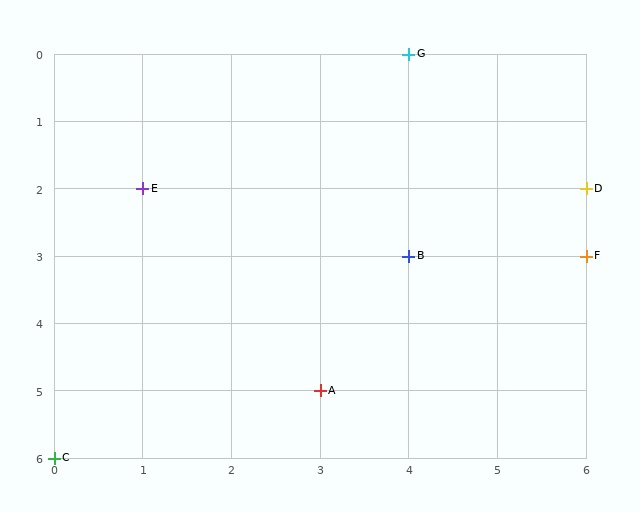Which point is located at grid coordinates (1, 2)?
Point E is at (1, 2).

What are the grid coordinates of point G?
Point G is at grid coordinates (4, 0).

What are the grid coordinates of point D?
Point D is at grid coordinates (6, 2).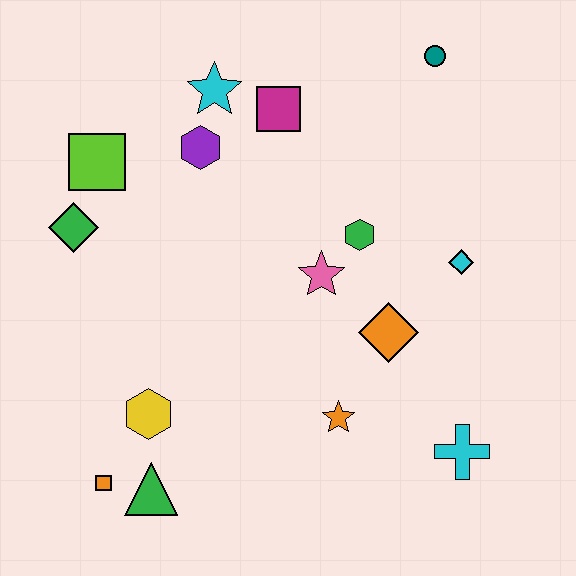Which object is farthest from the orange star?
The teal circle is farthest from the orange star.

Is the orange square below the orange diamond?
Yes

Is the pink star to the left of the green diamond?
No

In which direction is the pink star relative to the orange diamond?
The pink star is to the left of the orange diamond.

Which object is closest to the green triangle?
The orange square is closest to the green triangle.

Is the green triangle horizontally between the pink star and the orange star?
No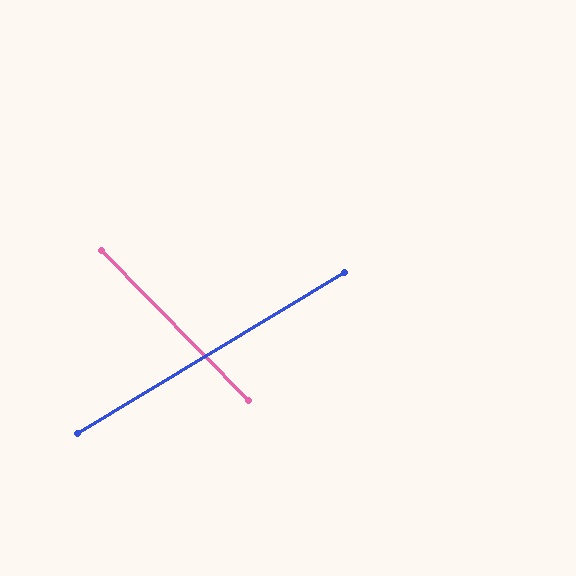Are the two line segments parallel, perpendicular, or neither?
Neither parallel nor perpendicular — they differ by about 77°.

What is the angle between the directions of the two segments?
Approximately 77 degrees.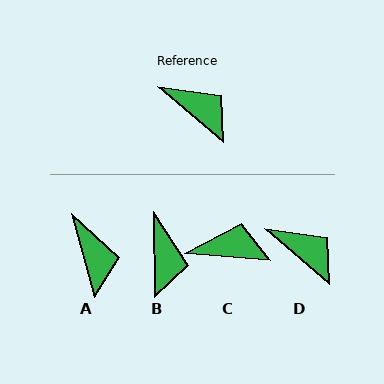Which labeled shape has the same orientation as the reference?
D.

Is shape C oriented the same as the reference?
No, it is off by about 35 degrees.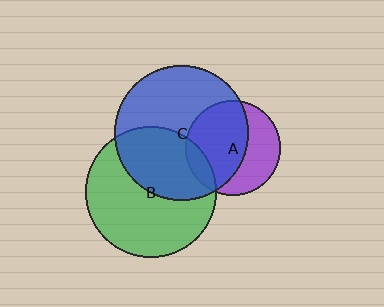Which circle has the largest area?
Circle C (blue).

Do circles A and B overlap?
Yes.